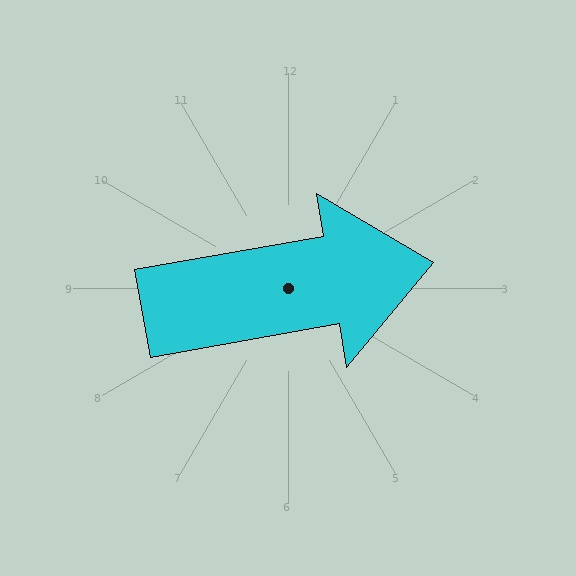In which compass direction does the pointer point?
East.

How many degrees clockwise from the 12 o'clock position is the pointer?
Approximately 80 degrees.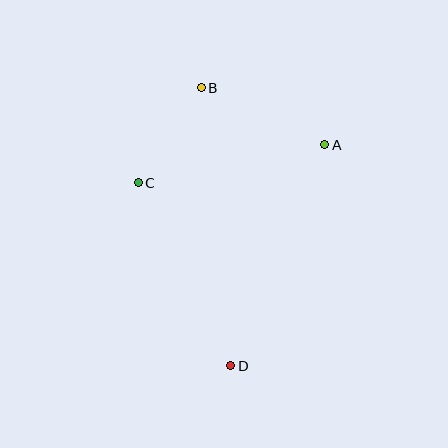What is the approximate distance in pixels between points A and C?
The distance between A and C is approximately 190 pixels.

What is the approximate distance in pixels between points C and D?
The distance between C and D is approximately 205 pixels.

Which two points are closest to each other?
Points B and C are closest to each other.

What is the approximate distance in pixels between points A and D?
The distance between A and D is approximately 240 pixels.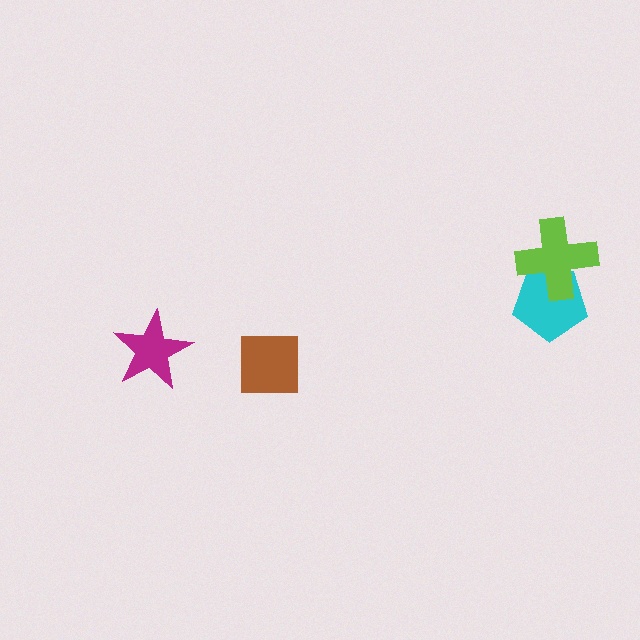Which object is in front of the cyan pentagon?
The lime cross is in front of the cyan pentagon.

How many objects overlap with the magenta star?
0 objects overlap with the magenta star.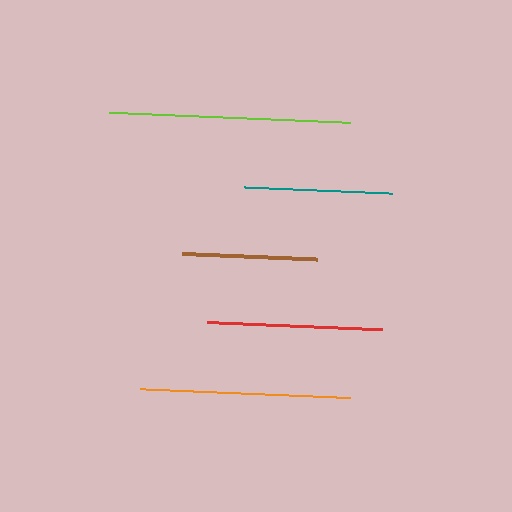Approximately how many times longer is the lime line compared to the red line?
The lime line is approximately 1.4 times the length of the red line.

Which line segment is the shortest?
The brown line is the shortest at approximately 135 pixels.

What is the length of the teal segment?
The teal segment is approximately 148 pixels long.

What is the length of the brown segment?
The brown segment is approximately 135 pixels long.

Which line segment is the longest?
The lime line is the longest at approximately 241 pixels.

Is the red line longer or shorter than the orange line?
The orange line is longer than the red line.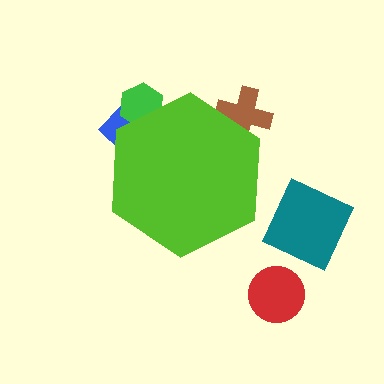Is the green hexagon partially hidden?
Yes, the green hexagon is partially hidden behind the lime hexagon.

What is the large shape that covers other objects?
A lime hexagon.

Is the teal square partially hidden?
No, the teal square is fully visible.